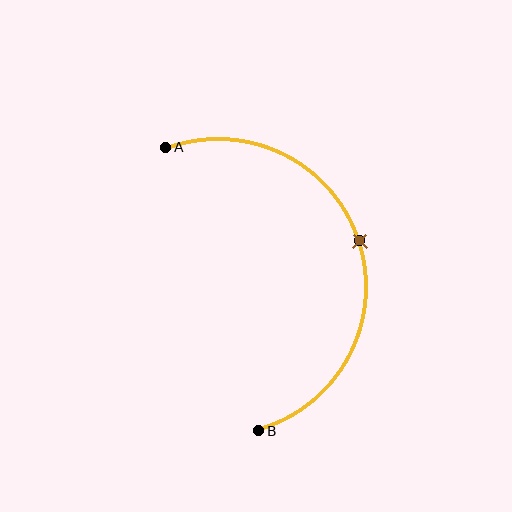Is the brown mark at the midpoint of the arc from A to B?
Yes. The brown mark lies on the arc at equal arc-length from both A and B — it is the arc midpoint.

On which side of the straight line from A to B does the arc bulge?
The arc bulges to the right of the straight line connecting A and B.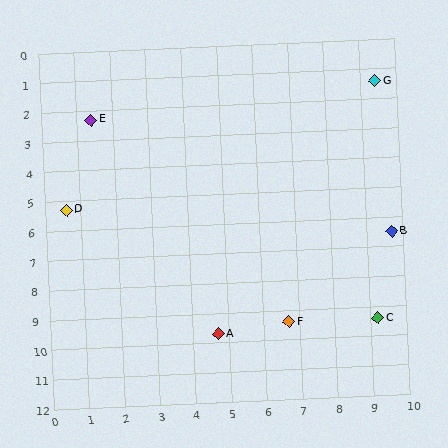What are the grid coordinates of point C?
Point C is at approximately (9.2, 9.4).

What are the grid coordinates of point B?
Point B is at approximately (9.7, 6.5).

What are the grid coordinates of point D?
Point D is at approximately (0.6, 5.3).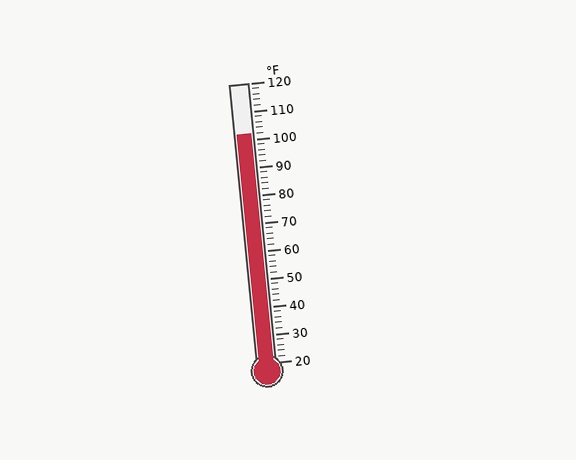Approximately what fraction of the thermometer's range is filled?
The thermometer is filled to approximately 80% of its range.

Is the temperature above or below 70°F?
The temperature is above 70°F.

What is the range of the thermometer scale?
The thermometer scale ranges from 20°F to 120°F.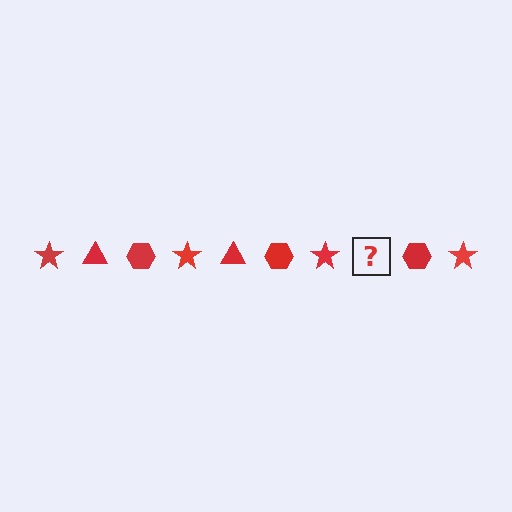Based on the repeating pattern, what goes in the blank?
The blank should be a red triangle.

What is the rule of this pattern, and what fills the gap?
The rule is that the pattern cycles through star, triangle, hexagon shapes in red. The gap should be filled with a red triangle.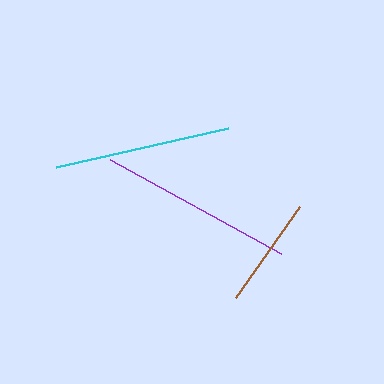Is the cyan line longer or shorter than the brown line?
The cyan line is longer than the brown line.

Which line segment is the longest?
The purple line is the longest at approximately 195 pixels.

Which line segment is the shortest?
The brown line is the shortest at approximately 111 pixels.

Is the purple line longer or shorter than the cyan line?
The purple line is longer than the cyan line.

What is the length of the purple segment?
The purple segment is approximately 195 pixels long.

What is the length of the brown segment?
The brown segment is approximately 111 pixels long.